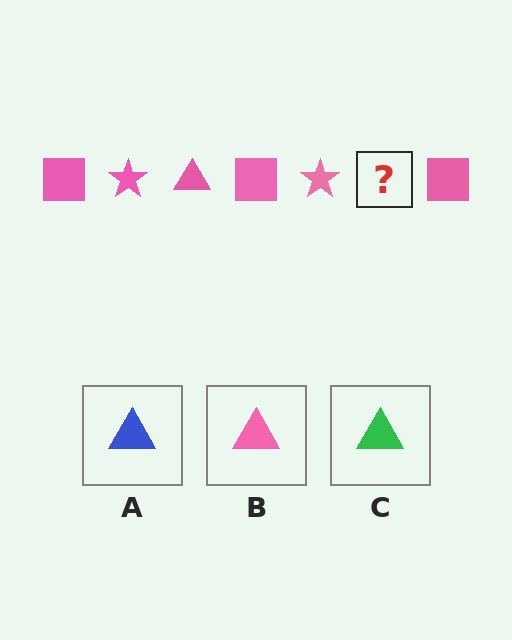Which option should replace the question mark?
Option B.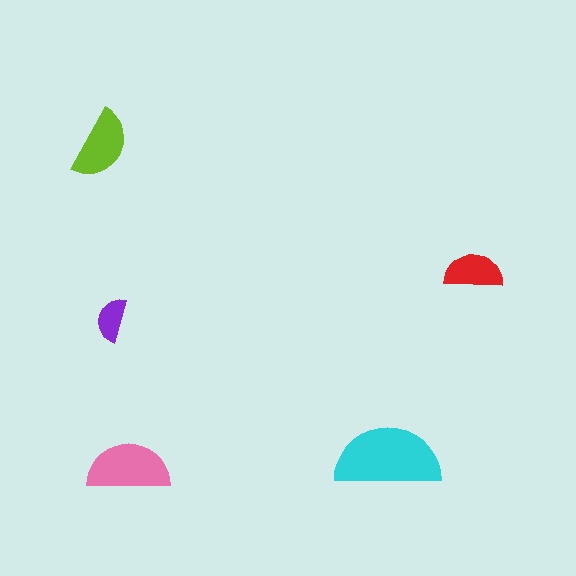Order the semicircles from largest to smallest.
the cyan one, the pink one, the lime one, the red one, the purple one.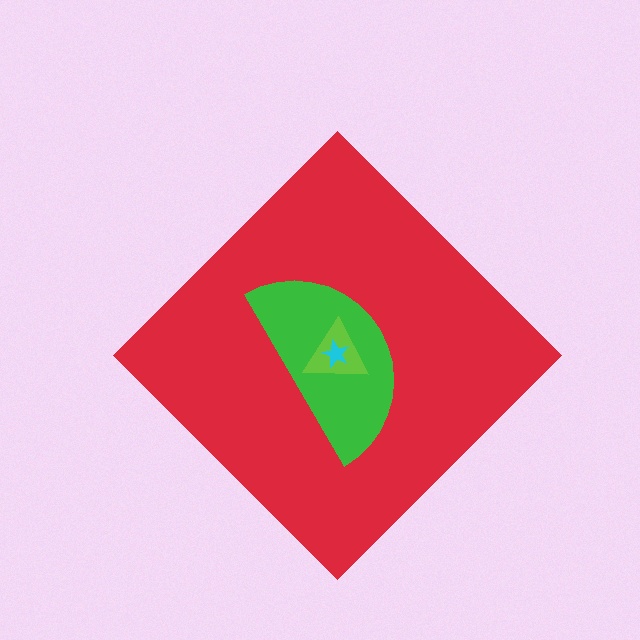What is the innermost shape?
The cyan star.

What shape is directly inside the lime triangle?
The cyan star.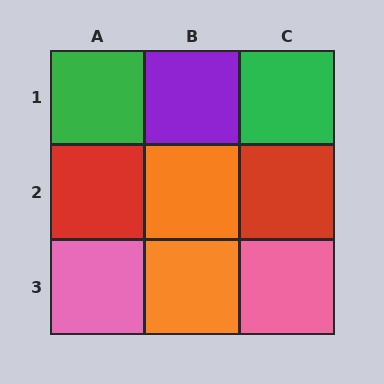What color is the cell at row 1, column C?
Green.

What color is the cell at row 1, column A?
Green.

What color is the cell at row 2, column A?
Red.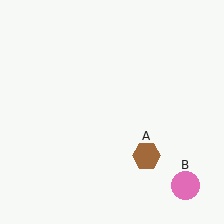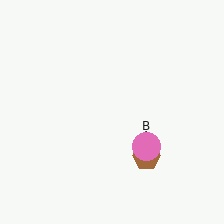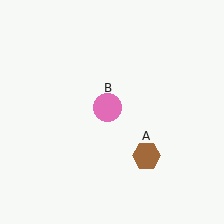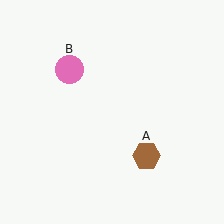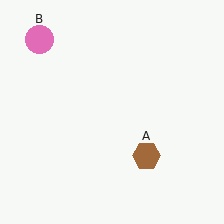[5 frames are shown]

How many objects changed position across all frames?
1 object changed position: pink circle (object B).